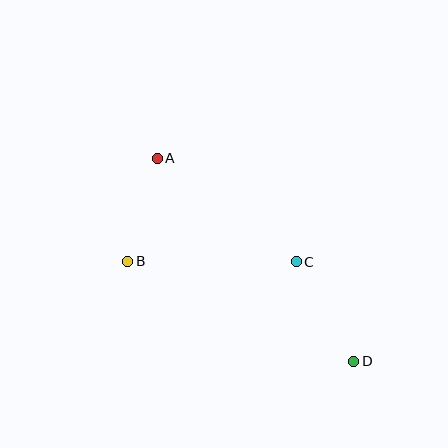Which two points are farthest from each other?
Points A and D are farthest from each other.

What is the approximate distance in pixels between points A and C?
The distance between A and C is approximately 173 pixels.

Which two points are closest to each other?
Points A and B are closest to each other.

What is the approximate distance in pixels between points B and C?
The distance between B and C is approximately 169 pixels.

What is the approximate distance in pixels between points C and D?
The distance between C and D is approximately 115 pixels.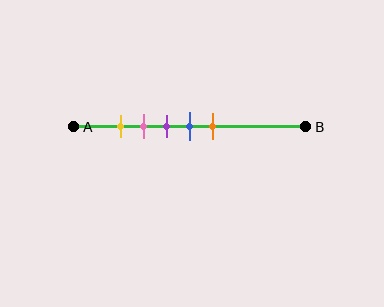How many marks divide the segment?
There are 5 marks dividing the segment.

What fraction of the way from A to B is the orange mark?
The orange mark is approximately 60% (0.6) of the way from A to B.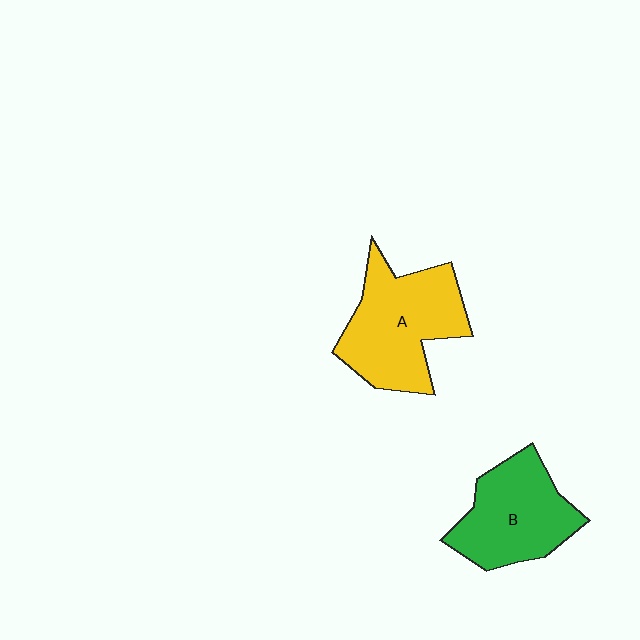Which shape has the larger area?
Shape A (yellow).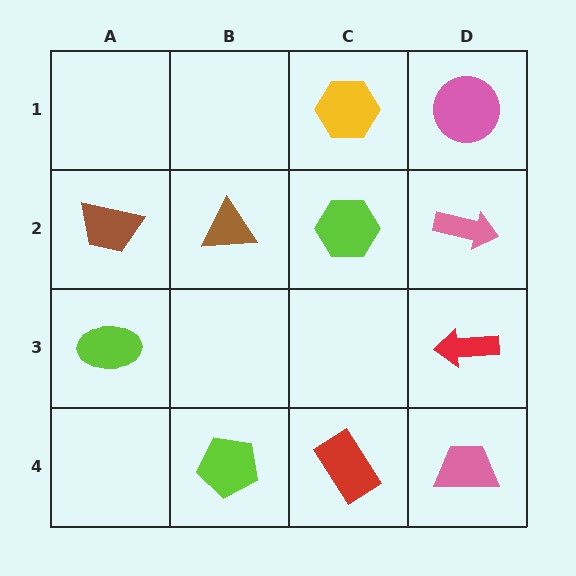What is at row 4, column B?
A lime pentagon.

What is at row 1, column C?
A yellow hexagon.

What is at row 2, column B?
A brown triangle.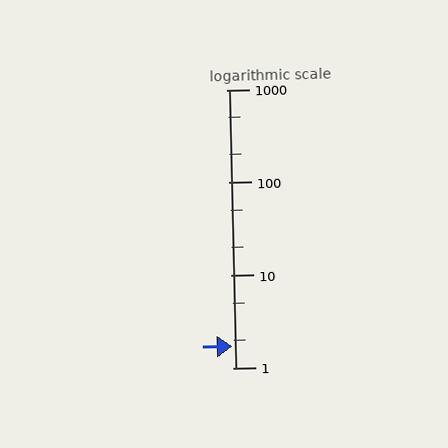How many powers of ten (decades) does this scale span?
The scale spans 3 decades, from 1 to 1000.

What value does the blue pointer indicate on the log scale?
The pointer indicates approximately 1.7.